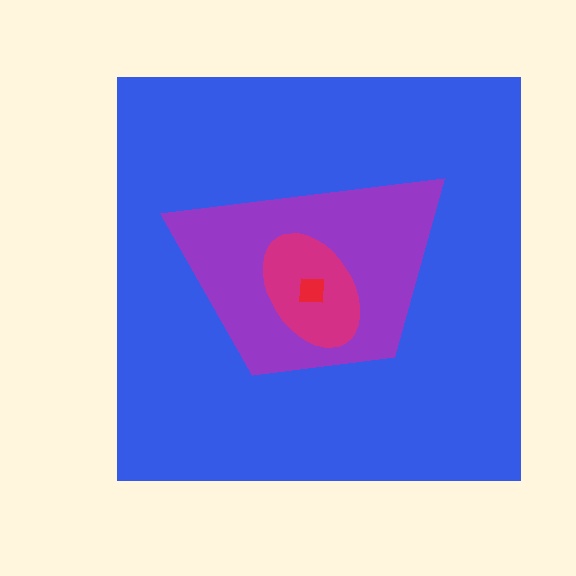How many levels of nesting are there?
4.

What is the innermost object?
The red square.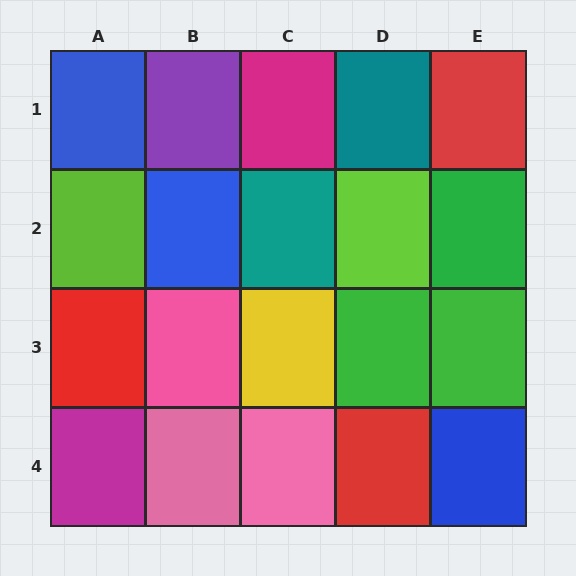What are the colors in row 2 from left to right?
Lime, blue, teal, lime, green.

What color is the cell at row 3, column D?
Green.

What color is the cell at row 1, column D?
Teal.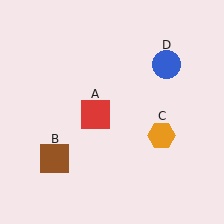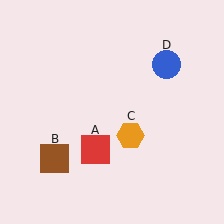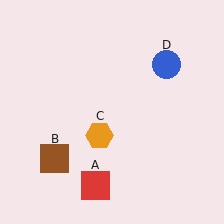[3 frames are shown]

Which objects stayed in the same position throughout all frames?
Brown square (object B) and blue circle (object D) remained stationary.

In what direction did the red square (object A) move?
The red square (object A) moved down.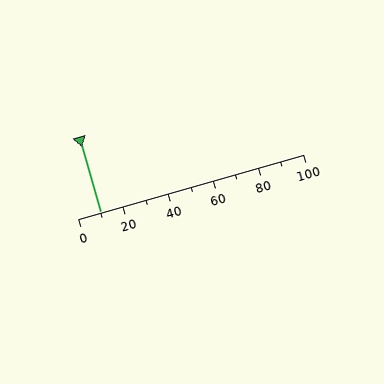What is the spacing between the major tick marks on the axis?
The major ticks are spaced 20 apart.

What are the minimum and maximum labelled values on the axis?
The axis runs from 0 to 100.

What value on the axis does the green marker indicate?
The marker indicates approximately 10.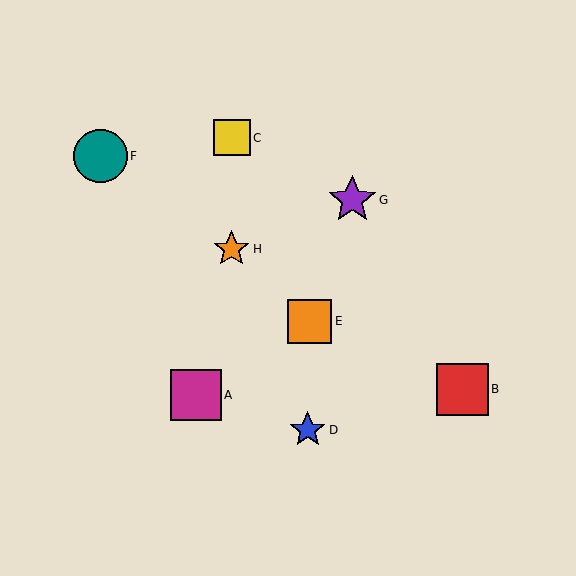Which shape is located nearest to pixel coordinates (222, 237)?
The orange star (labeled H) at (231, 249) is nearest to that location.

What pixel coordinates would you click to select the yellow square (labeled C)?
Click at (232, 138) to select the yellow square C.